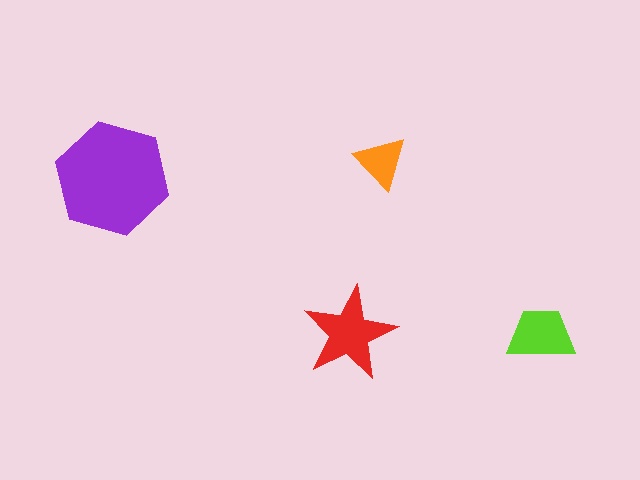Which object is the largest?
The purple hexagon.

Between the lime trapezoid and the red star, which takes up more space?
The red star.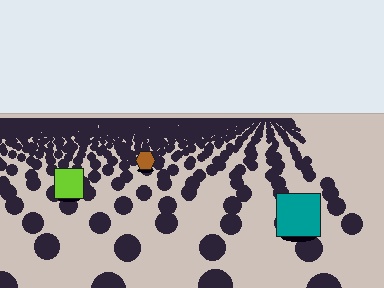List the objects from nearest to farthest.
From nearest to farthest: the teal square, the lime square, the brown hexagon.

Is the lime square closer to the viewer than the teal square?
No. The teal square is closer — you can tell from the texture gradient: the ground texture is coarser near it.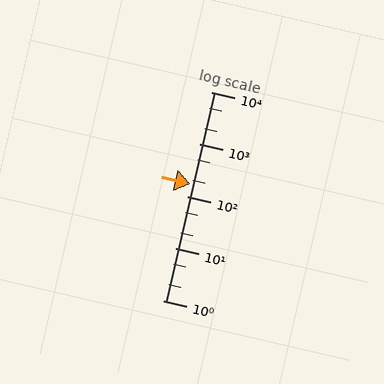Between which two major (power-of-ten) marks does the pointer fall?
The pointer is between 100 and 1000.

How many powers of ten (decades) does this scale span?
The scale spans 4 decades, from 1 to 10000.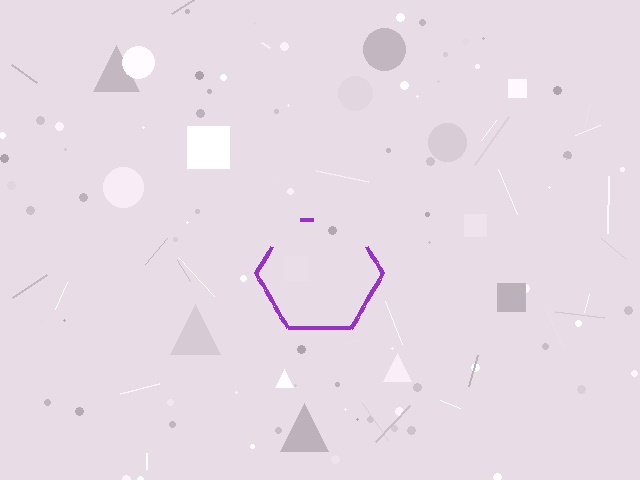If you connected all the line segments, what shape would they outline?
They would outline a hexagon.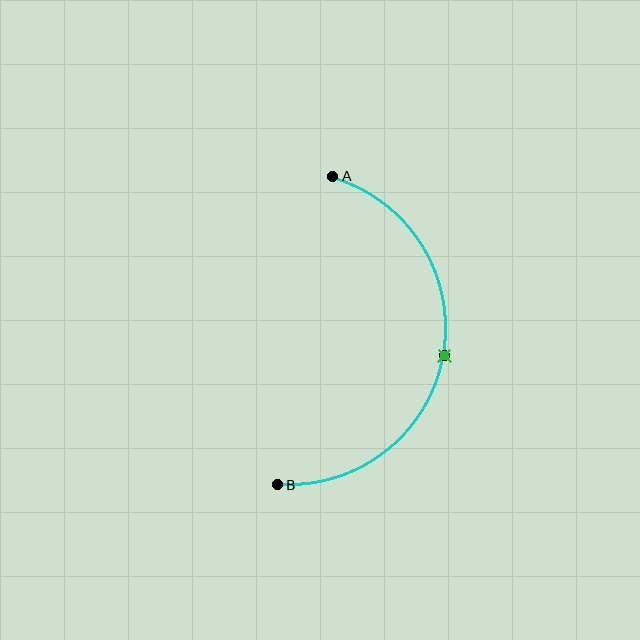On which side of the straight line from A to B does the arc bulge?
The arc bulges to the right of the straight line connecting A and B.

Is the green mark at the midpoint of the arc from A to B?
Yes. The green mark lies on the arc at equal arc-length from both A and B — it is the arc midpoint.